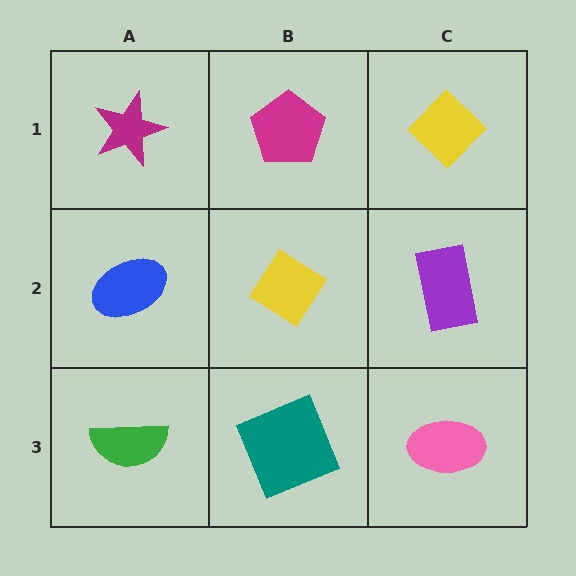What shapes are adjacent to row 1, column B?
A yellow diamond (row 2, column B), a magenta star (row 1, column A), a yellow diamond (row 1, column C).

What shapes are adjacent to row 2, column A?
A magenta star (row 1, column A), a green semicircle (row 3, column A), a yellow diamond (row 2, column B).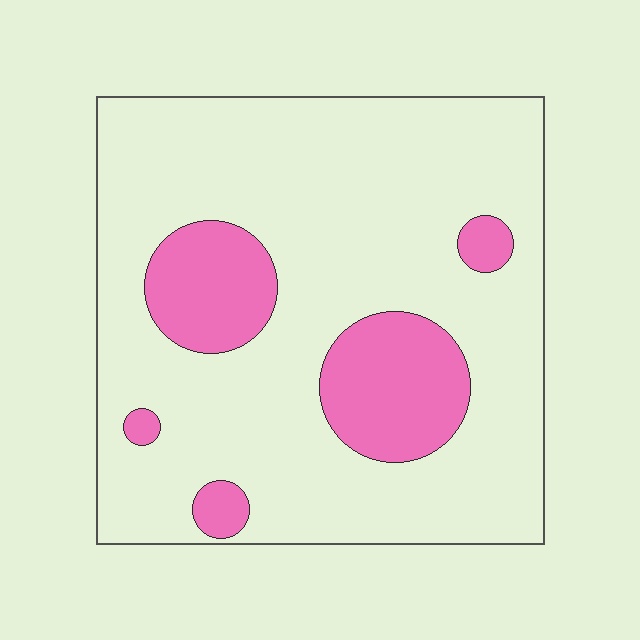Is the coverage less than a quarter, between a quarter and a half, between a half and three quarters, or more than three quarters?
Less than a quarter.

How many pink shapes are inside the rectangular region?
5.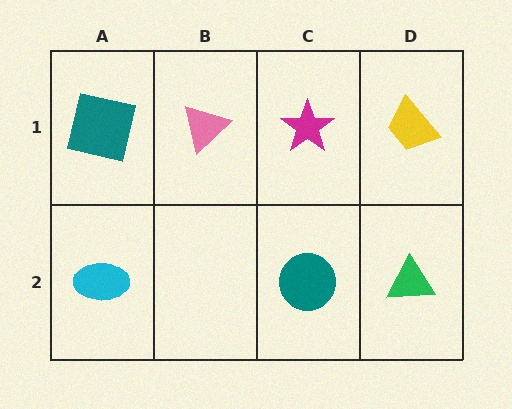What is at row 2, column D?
A green triangle.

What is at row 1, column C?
A magenta star.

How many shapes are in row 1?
4 shapes.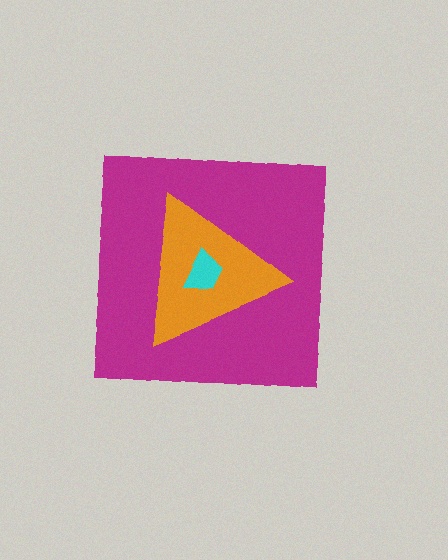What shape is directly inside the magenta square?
The orange triangle.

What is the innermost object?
The cyan trapezoid.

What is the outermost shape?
The magenta square.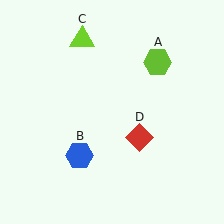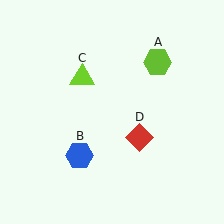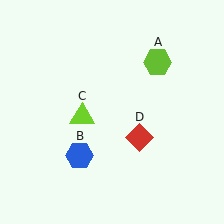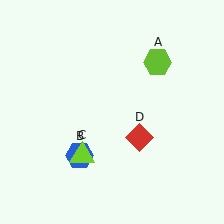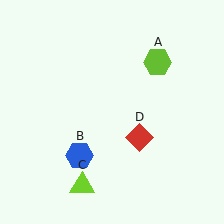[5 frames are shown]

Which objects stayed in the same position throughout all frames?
Lime hexagon (object A) and blue hexagon (object B) and red diamond (object D) remained stationary.